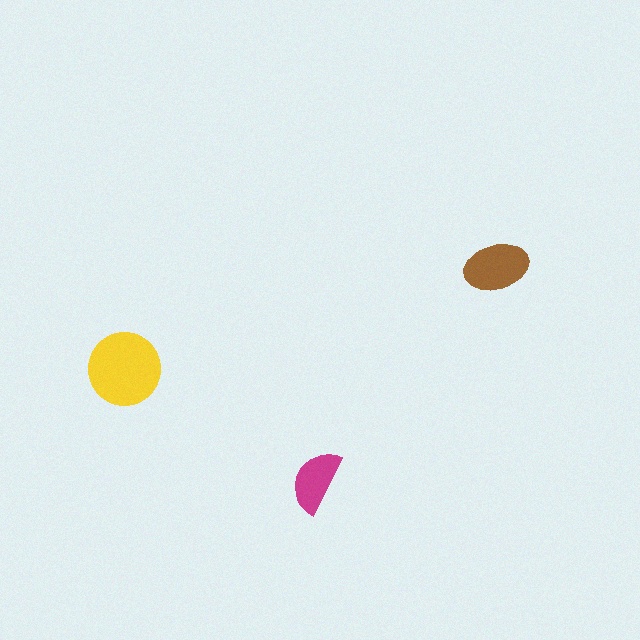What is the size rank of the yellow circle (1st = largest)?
1st.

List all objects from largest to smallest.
The yellow circle, the brown ellipse, the magenta semicircle.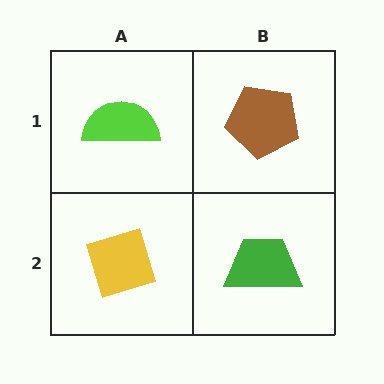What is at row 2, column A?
A yellow diamond.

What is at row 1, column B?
A brown pentagon.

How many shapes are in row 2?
2 shapes.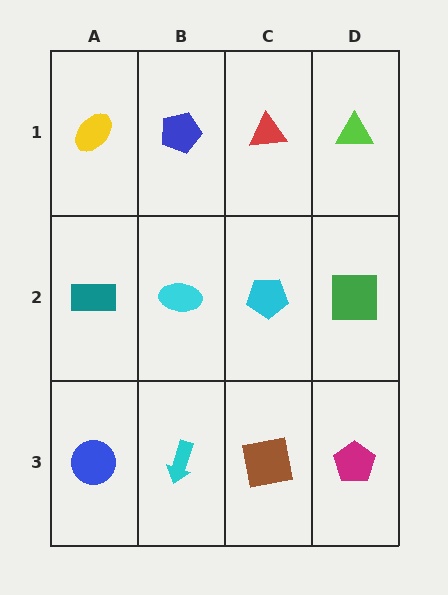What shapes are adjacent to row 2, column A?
A yellow ellipse (row 1, column A), a blue circle (row 3, column A), a cyan ellipse (row 2, column B).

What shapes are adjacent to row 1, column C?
A cyan pentagon (row 2, column C), a blue pentagon (row 1, column B), a lime triangle (row 1, column D).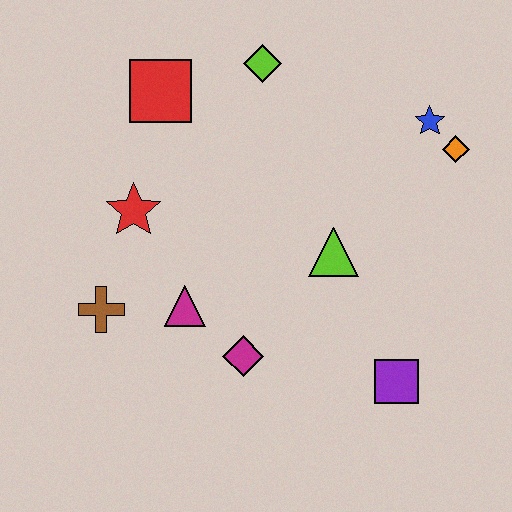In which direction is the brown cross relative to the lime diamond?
The brown cross is below the lime diamond.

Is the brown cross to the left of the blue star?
Yes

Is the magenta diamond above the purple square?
Yes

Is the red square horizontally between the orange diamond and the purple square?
No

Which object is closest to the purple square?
The lime triangle is closest to the purple square.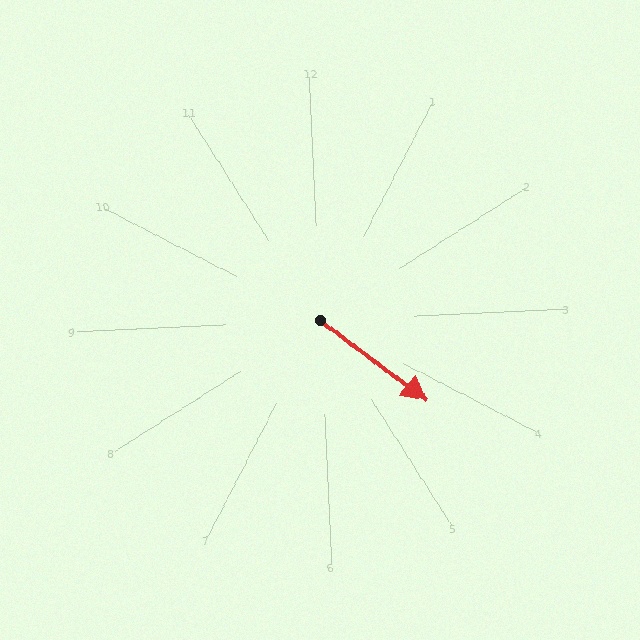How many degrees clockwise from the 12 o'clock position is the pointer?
Approximately 130 degrees.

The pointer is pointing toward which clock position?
Roughly 4 o'clock.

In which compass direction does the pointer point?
Southeast.